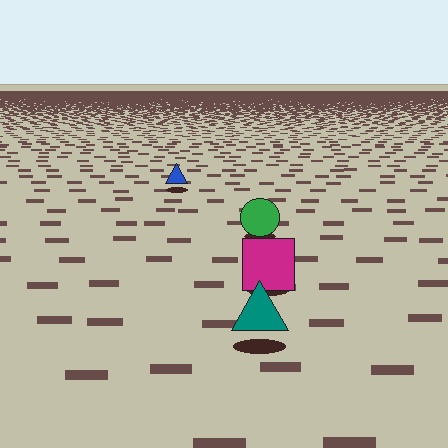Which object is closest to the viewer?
The teal triangle is closest. The texture marks near it are larger and more spread out.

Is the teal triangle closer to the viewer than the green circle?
Yes. The teal triangle is closer — you can tell from the texture gradient: the ground texture is coarser near it.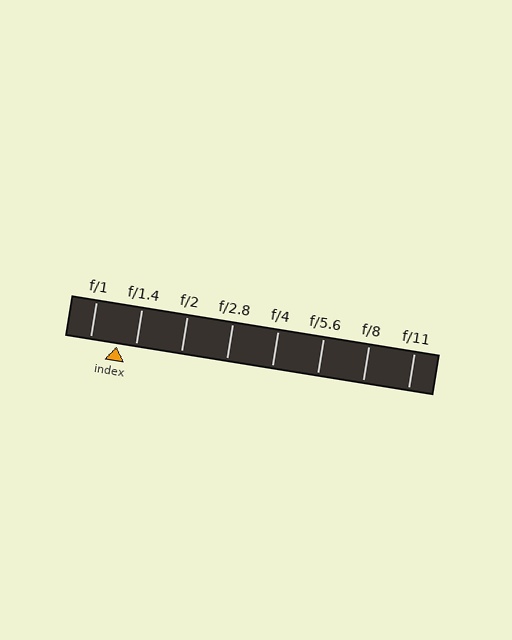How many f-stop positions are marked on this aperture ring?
There are 8 f-stop positions marked.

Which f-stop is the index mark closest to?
The index mark is closest to f/1.4.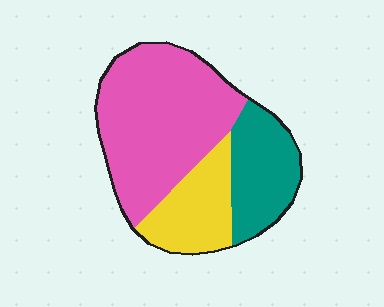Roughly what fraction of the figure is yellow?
Yellow takes up about one fifth (1/5) of the figure.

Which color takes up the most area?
Pink, at roughly 55%.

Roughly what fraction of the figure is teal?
Teal takes up about one quarter (1/4) of the figure.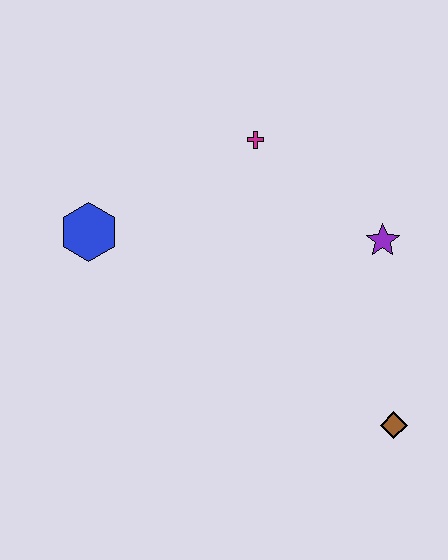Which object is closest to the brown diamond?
The purple star is closest to the brown diamond.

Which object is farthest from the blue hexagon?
The brown diamond is farthest from the blue hexagon.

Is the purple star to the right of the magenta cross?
Yes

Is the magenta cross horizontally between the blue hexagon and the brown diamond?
Yes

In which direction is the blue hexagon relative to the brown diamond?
The blue hexagon is to the left of the brown diamond.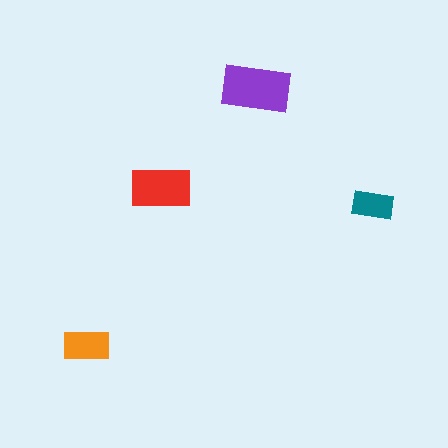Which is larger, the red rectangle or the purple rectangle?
The purple one.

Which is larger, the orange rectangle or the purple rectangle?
The purple one.